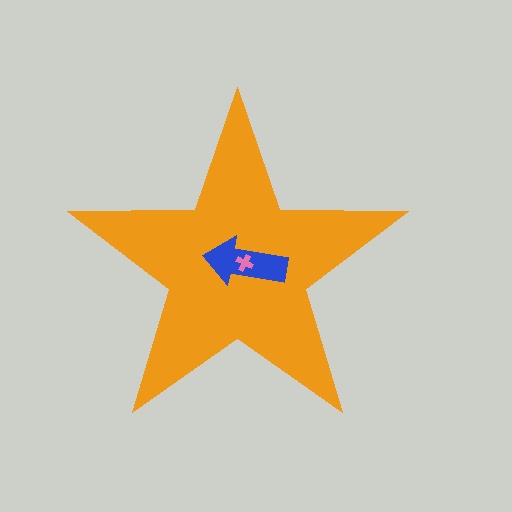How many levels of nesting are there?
3.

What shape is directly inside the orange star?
The blue arrow.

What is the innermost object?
The pink cross.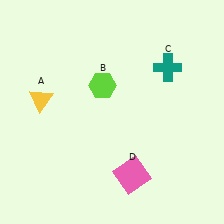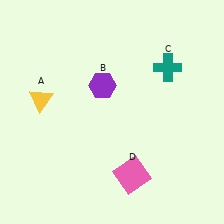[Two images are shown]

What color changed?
The hexagon (B) changed from lime in Image 1 to purple in Image 2.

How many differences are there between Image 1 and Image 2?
There is 1 difference between the two images.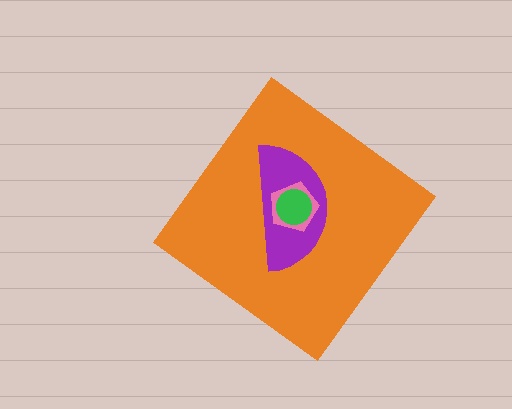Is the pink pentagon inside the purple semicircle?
Yes.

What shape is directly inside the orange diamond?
The purple semicircle.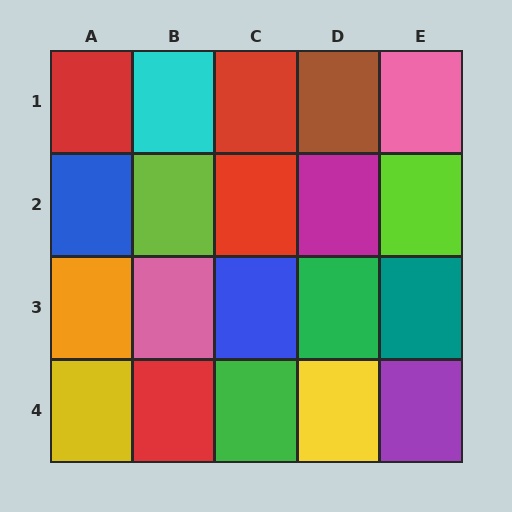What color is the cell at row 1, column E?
Pink.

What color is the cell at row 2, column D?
Magenta.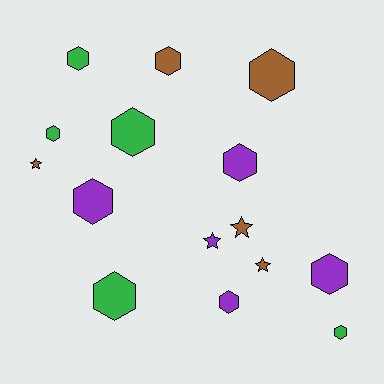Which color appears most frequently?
Purple, with 5 objects.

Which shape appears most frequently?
Hexagon, with 11 objects.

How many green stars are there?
There are no green stars.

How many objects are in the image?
There are 15 objects.